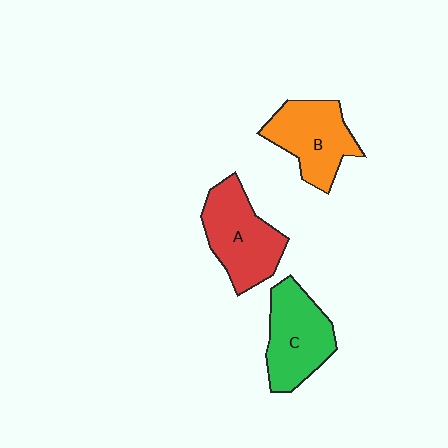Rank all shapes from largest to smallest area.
From largest to smallest: A (red), C (green), B (orange).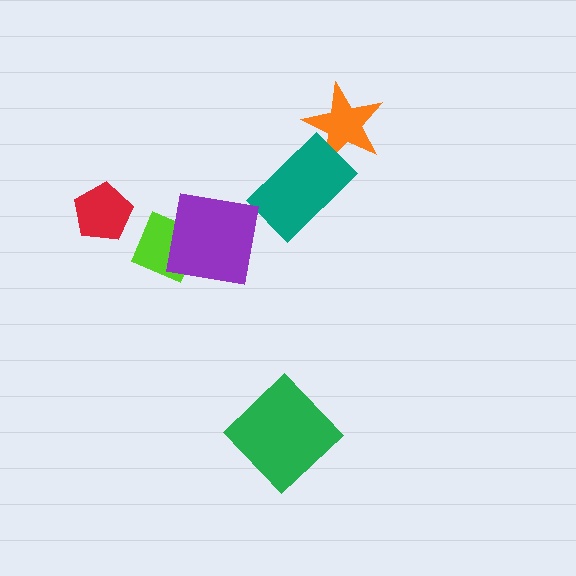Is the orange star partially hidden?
Yes, it is partially covered by another shape.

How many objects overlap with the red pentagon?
0 objects overlap with the red pentagon.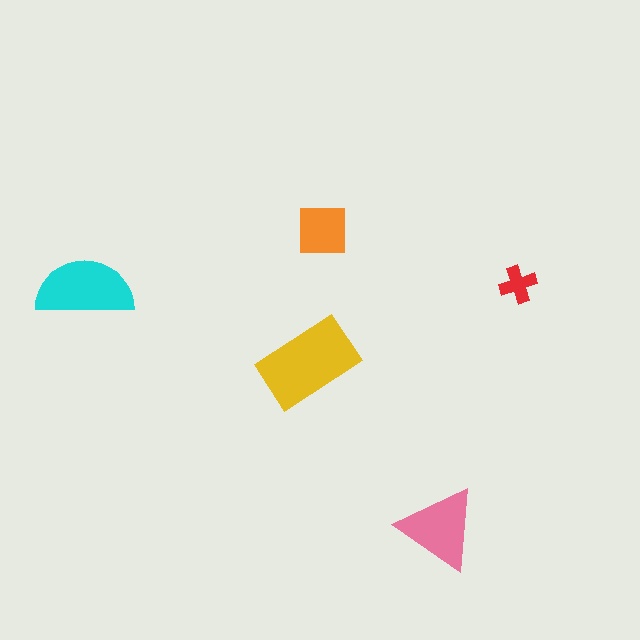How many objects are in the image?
There are 5 objects in the image.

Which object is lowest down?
The pink triangle is bottommost.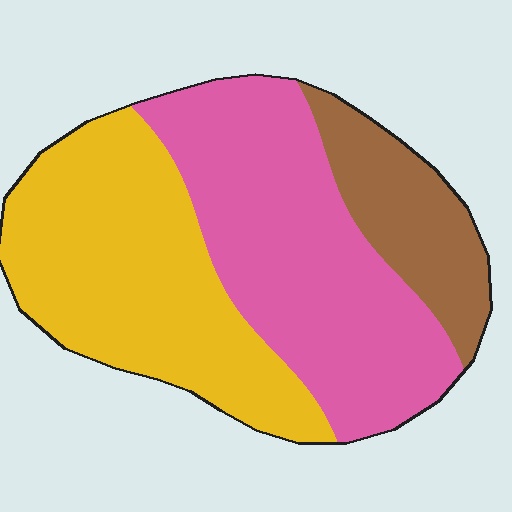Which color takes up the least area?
Brown, at roughly 15%.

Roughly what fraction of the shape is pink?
Pink covers 43% of the shape.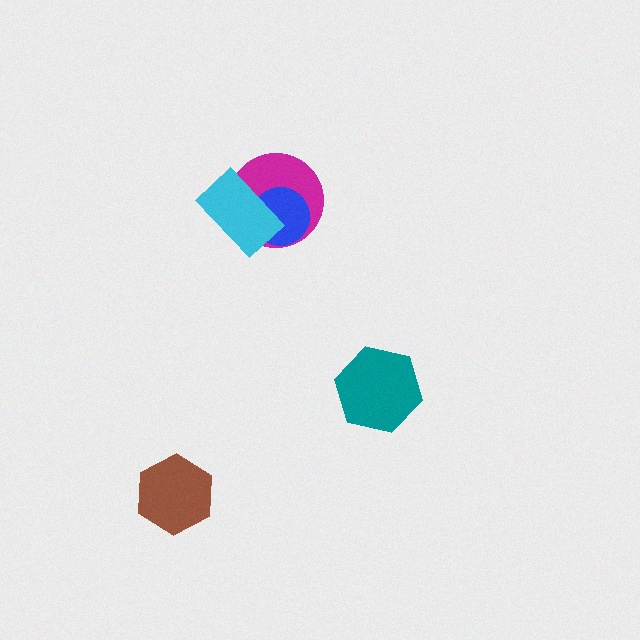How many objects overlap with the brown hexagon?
0 objects overlap with the brown hexagon.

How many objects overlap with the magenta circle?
2 objects overlap with the magenta circle.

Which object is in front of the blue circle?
The cyan rectangle is in front of the blue circle.